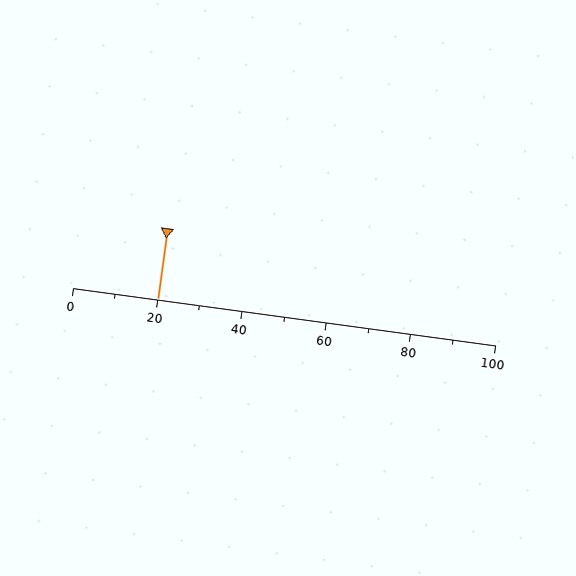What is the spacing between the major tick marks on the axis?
The major ticks are spaced 20 apart.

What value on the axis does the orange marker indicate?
The marker indicates approximately 20.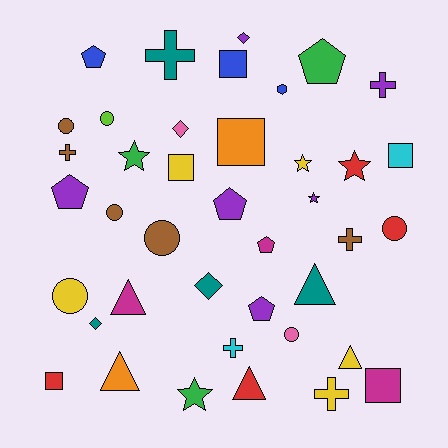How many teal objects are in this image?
There are 4 teal objects.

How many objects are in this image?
There are 40 objects.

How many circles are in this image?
There are 7 circles.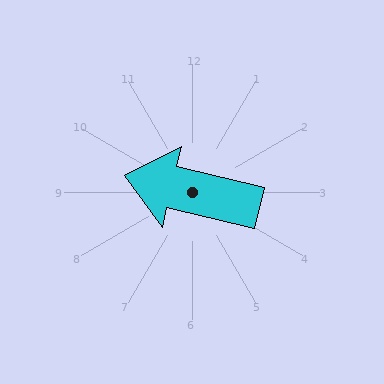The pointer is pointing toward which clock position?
Roughly 9 o'clock.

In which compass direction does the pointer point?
West.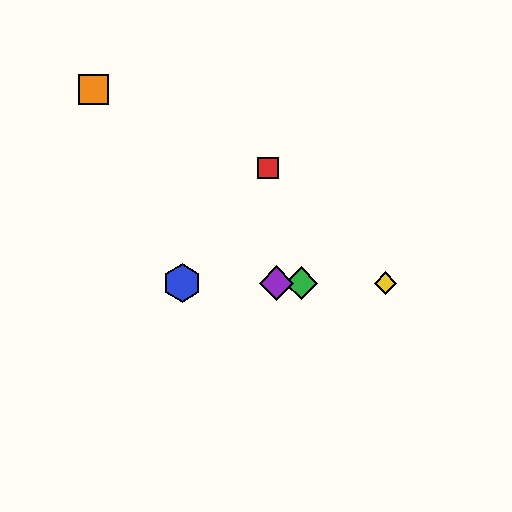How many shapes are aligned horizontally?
4 shapes (the blue hexagon, the green diamond, the yellow diamond, the purple diamond) are aligned horizontally.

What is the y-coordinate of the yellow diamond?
The yellow diamond is at y≈283.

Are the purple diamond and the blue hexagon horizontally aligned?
Yes, both are at y≈283.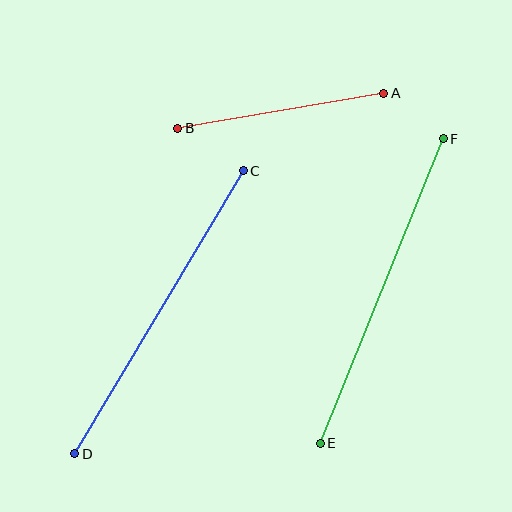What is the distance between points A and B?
The distance is approximately 209 pixels.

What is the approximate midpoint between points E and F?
The midpoint is at approximately (382, 291) pixels.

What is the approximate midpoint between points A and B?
The midpoint is at approximately (281, 111) pixels.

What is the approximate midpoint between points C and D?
The midpoint is at approximately (159, 312) pixels.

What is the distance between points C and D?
The distance is approximately 329 pixels.